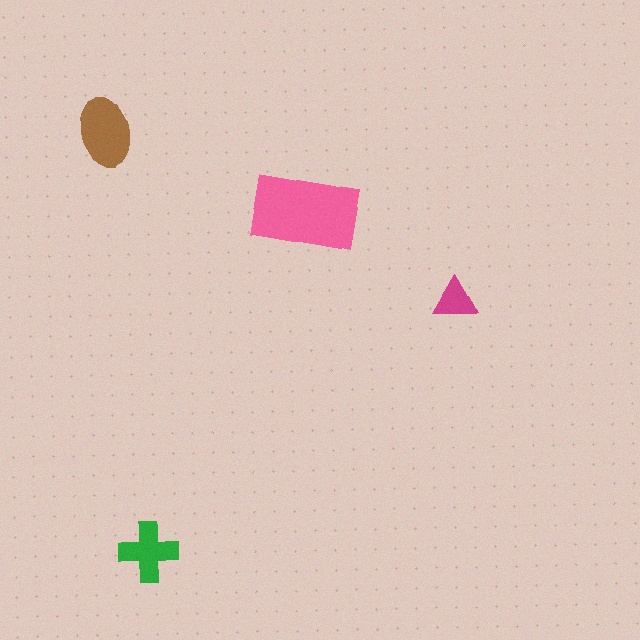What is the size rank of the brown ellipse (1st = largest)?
2nd.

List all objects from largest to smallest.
The pink rectangle, the brown ellipse, the green cross, the magenta triangle.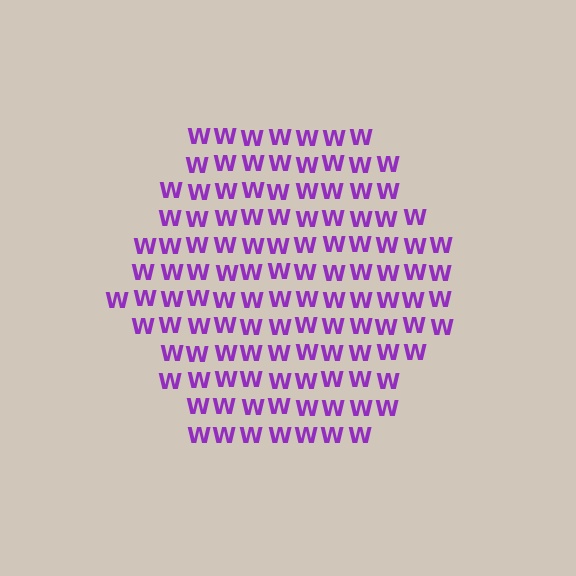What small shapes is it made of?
It is made of small letter W's.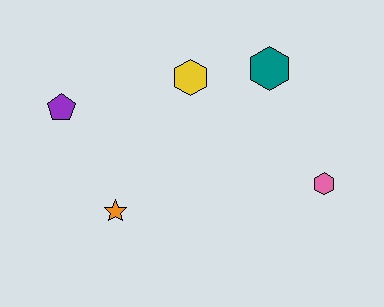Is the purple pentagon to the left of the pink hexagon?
Yes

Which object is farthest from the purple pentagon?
The pink hexagon is farthest from the purple pentagon.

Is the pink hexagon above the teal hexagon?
No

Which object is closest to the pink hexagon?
The teal hexagon is closest to the pink hexagon.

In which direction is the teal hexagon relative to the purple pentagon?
The teal hexagon is to the right of the purple pentagon.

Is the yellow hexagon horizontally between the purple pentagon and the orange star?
No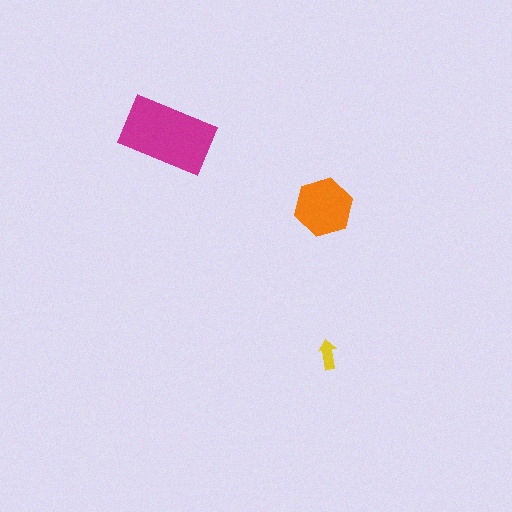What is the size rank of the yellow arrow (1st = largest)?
3rd.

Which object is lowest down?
The yellow arrow is bottommost.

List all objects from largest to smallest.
The magenta rectangle, the orange hexagon, the yellow arrow.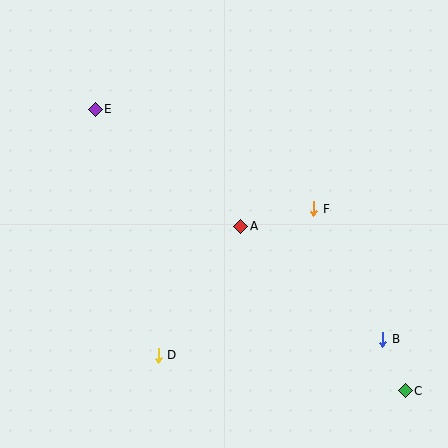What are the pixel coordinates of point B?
Point B is at (383, 339).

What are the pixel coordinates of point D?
Point D is at (158, 355).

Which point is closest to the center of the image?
Point A at (241, 226) is closest to the center.